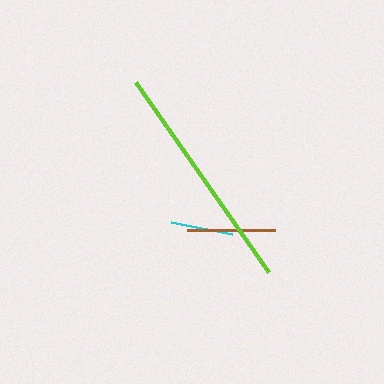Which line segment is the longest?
The lime line is the longest at approximately 232 pixels.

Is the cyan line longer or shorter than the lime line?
The lime line is longer than the cyan line.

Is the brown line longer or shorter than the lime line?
The lime line is longer than the brown line.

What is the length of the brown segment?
The brown segment is approximately 88 pixels long.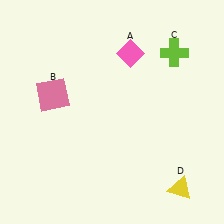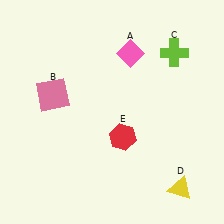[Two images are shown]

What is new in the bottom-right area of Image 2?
A red hexagon (E) was added in the bottom-right area of Image 2.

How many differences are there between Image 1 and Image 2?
There is 1 difference between the two images.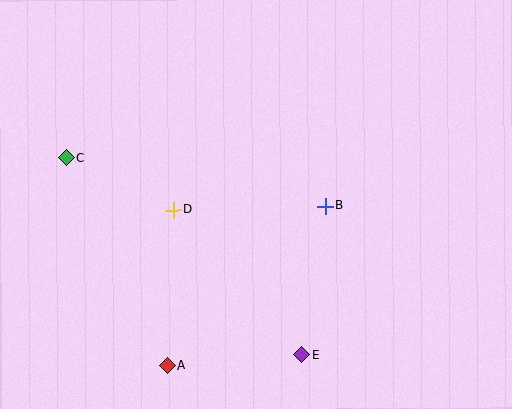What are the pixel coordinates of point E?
Point E is at (302, 354).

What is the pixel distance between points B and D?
The distance between B and D is 152 pixels.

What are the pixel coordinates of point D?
Point D is at (173, 210).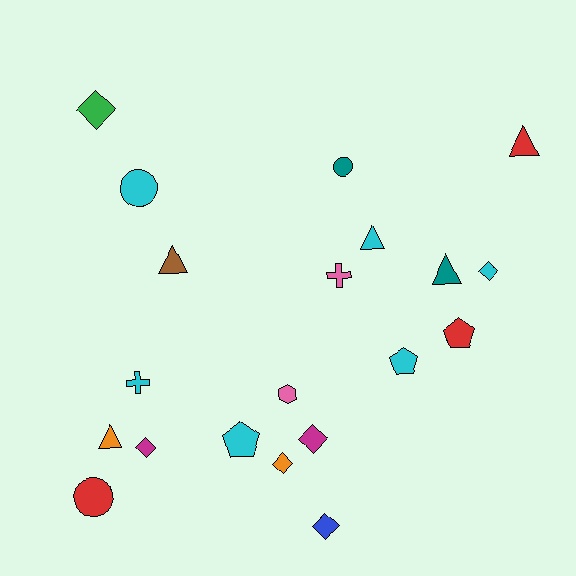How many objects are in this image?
There are 20 objects.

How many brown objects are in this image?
There is 1 brown object.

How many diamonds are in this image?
There are 6 diamonds.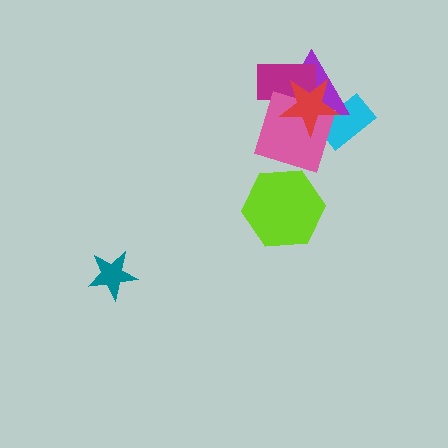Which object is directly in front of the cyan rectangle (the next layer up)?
The purple triangle is directly in front of the cyan rectangle.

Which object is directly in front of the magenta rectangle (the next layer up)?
The pink square is directly in front of the magenta rectangle.